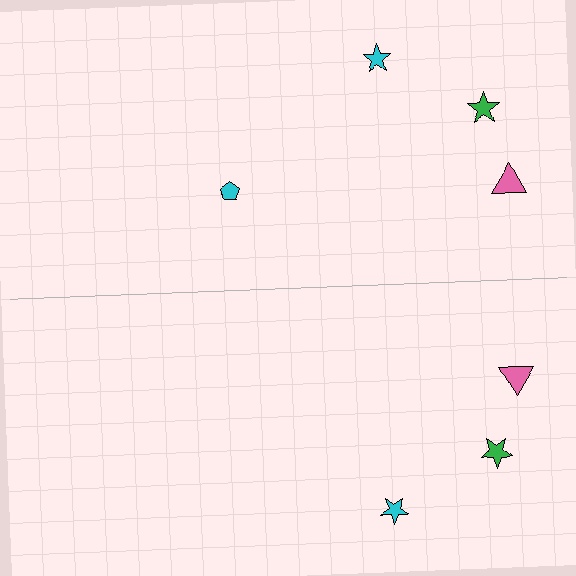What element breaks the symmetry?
A cyan pentagon is missing from the bottom side.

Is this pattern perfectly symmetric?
No, the pattern is not perfectly symmetric. A cyan pentagon is missing from the bottom side.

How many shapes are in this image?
There are 7 shapes in this image.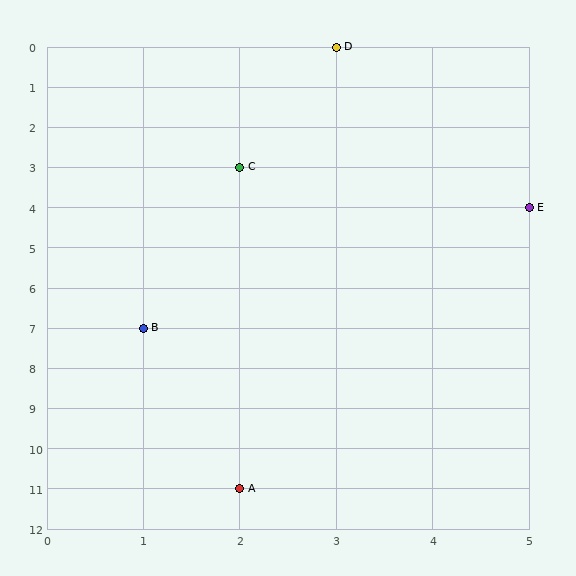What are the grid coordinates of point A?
Point A is at grid coordinates (2, 11).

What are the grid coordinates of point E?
Point E is at grid coordinates (5, 4).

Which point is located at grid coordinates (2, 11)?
Point A is at (2, 11).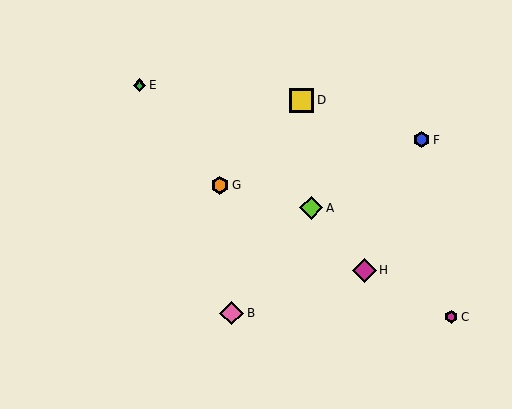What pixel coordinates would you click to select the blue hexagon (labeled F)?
Click at (422, 140) to select the blue hexagon F.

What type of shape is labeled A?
Shape A is a lime diamond.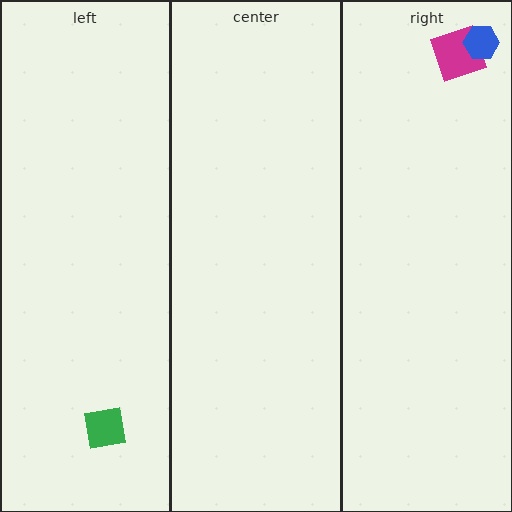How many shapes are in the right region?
2.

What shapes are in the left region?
The green square.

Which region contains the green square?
The left region.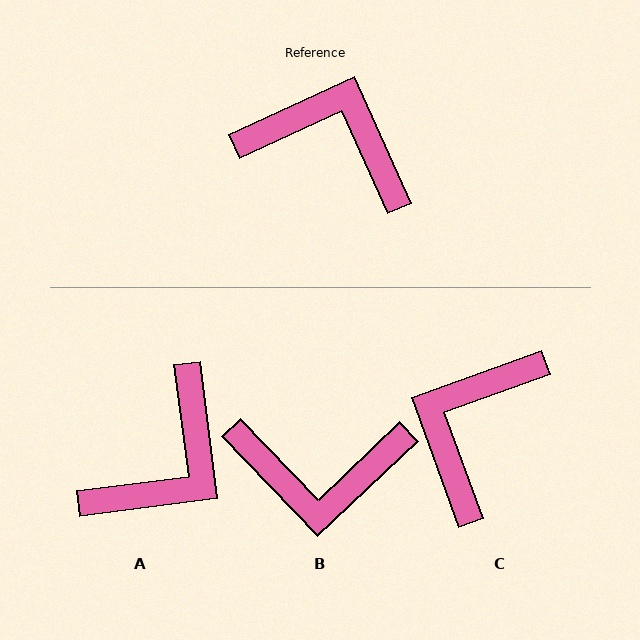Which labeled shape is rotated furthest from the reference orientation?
B, about 161 degrees away.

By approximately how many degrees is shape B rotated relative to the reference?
Approximately 161 degrees clockwise.